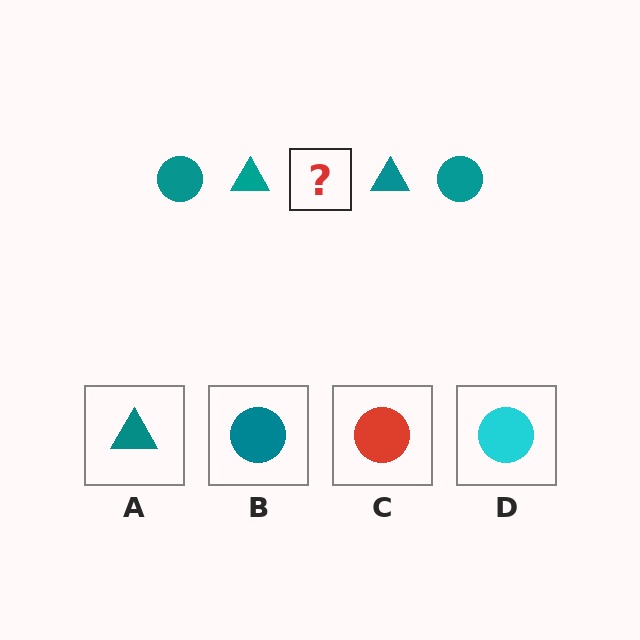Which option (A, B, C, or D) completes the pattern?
B.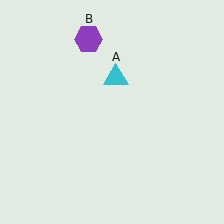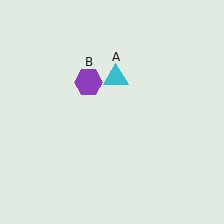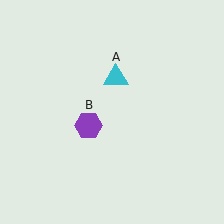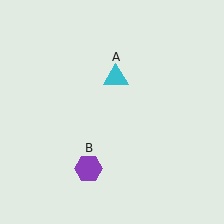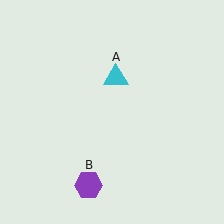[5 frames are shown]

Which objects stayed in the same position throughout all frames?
Cyan triangle (object A) remained stationary.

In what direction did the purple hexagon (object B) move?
The purple hexagon (object B) moved down.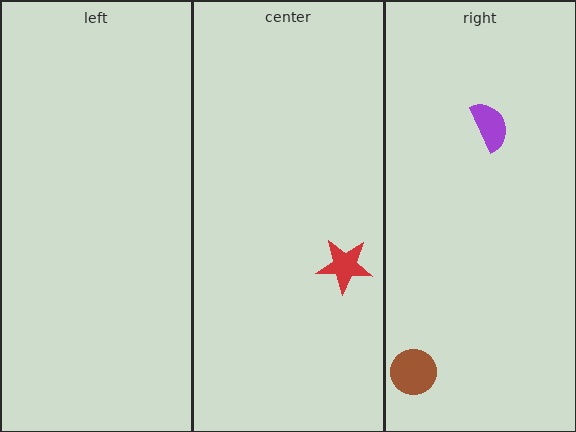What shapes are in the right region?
The brown circle, the purple semicircle.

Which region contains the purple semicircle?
The right region.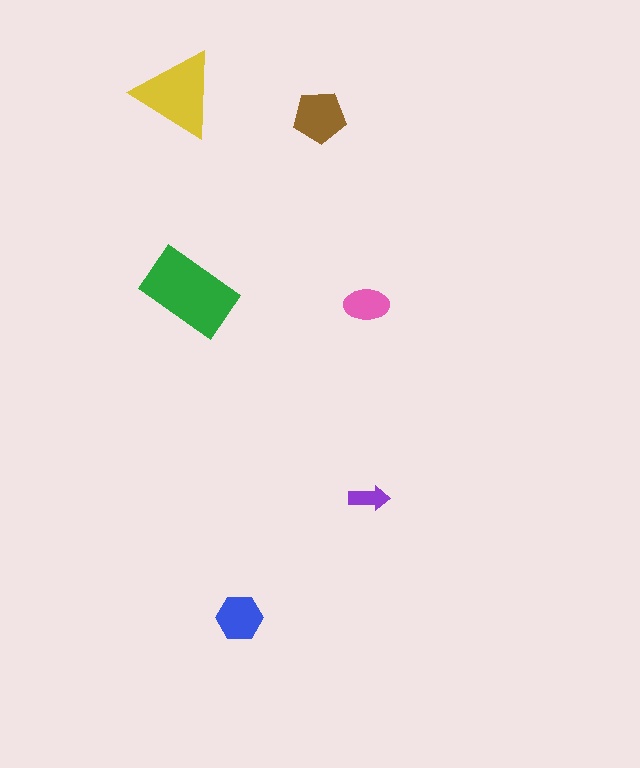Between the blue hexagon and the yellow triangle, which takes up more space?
The yellow triangle.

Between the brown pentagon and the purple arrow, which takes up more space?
The brown pentagon.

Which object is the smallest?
The purple arrow.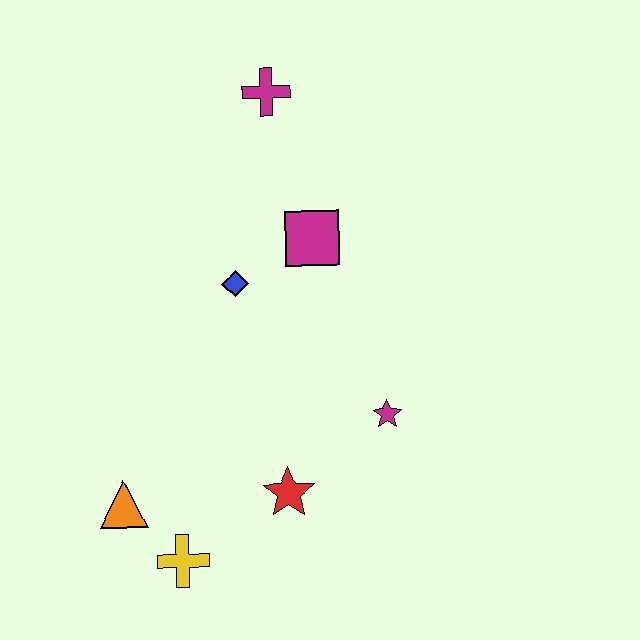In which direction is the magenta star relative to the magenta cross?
The magenta star is below the magenta cross.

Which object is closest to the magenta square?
The blue diamond is closest to the magenta square.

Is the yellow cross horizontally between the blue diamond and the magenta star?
No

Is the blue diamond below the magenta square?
Yes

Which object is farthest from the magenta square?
The yellow cross is farthest from the magenta square.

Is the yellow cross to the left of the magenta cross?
Yes